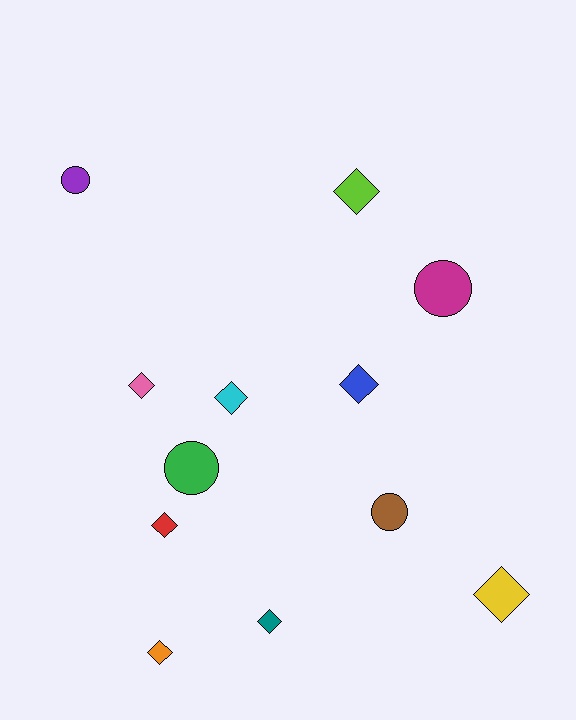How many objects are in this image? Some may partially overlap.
There are 12 objects.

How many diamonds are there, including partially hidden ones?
There are 8 diamonds.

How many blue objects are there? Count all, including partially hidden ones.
There is 1 blue object.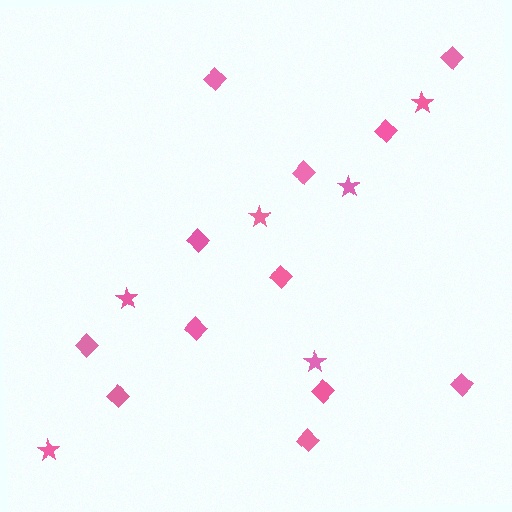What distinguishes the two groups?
There are 2 groups: one group of stars (6) and one group of diamonds (12).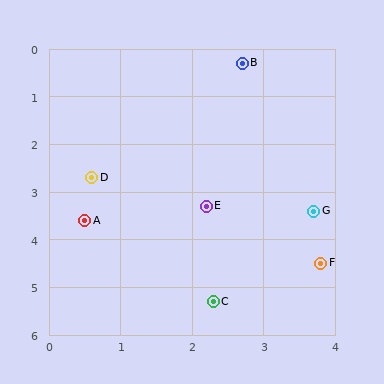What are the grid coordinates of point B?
Point B is at approximately (2.7, 0.3).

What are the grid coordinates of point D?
Point D is at approximately (0.6, 2.7).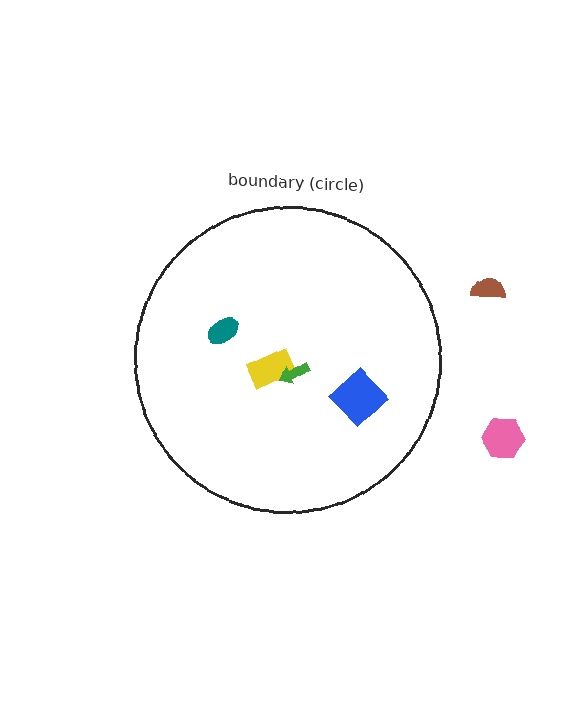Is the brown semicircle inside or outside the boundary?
Outside.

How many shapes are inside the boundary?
4 inside, 2 outside.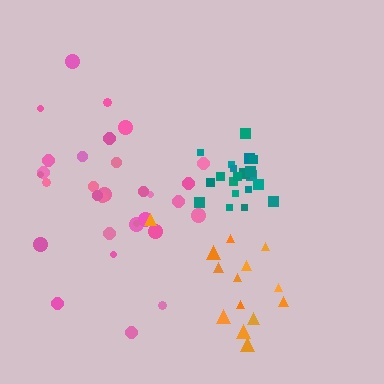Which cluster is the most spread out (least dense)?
Pink.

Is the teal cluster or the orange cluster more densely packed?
Teal.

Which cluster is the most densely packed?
Teal.